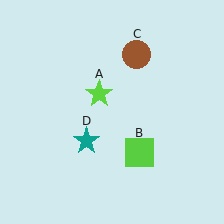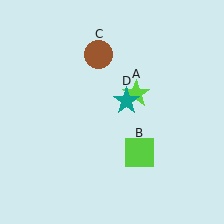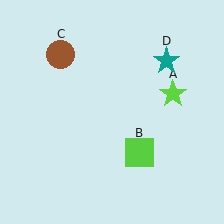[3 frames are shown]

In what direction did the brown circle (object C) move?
The brown circle (object C) moved left.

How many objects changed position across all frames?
3 objects changed position: lime star (object A), brown circle (object C), teal star (object D).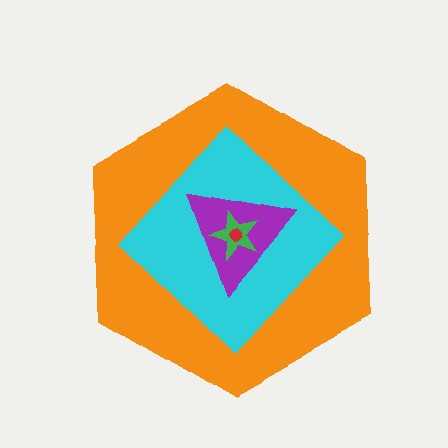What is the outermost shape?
The orange hexagon.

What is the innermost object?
The red circle.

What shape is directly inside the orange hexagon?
The cyan diamond.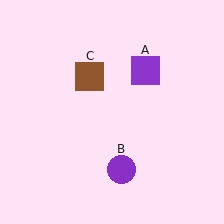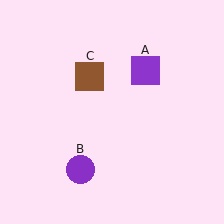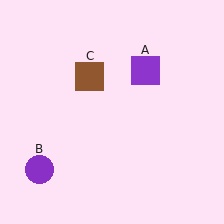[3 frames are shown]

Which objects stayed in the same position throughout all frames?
Purple square (object A) and brown square (object C) remained stationary.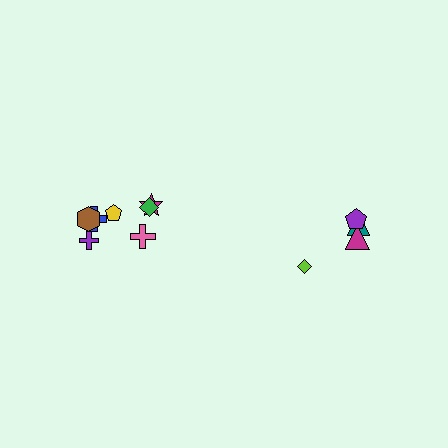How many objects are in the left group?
There are 7 objects.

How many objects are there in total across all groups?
There are 11 objects.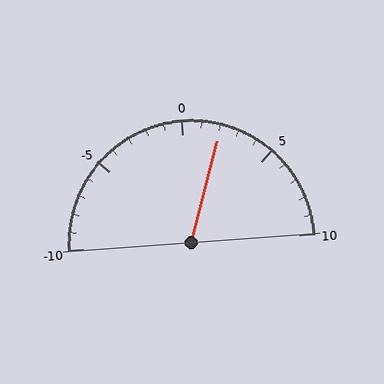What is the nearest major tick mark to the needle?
The nearest major tick mark is 0.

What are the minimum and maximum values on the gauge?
The gauge ranges from -10 to 10.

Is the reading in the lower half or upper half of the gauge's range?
The reading is in the upper half of the range (-10 to 10).